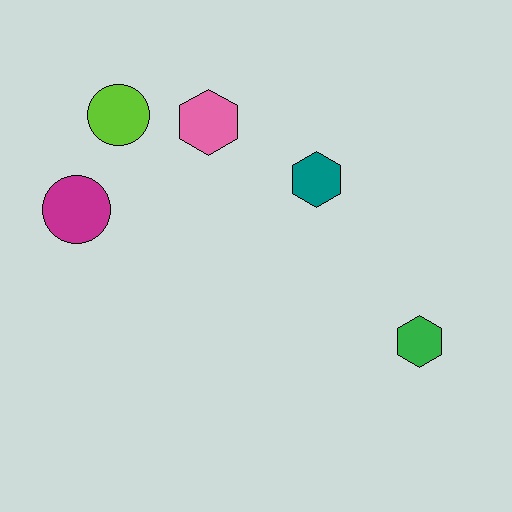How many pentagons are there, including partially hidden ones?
There are no pentagons.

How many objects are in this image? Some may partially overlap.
There are 5 objects.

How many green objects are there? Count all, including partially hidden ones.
There is 1 green object.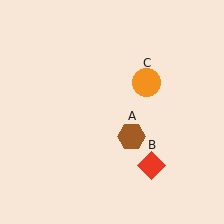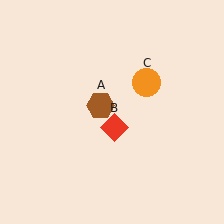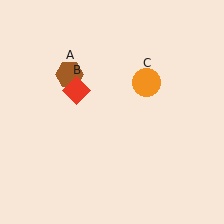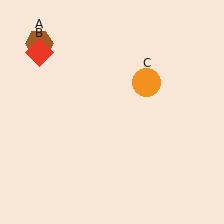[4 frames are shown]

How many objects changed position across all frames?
2 objects changed position: brown hexagon (object A), red diamond (object B).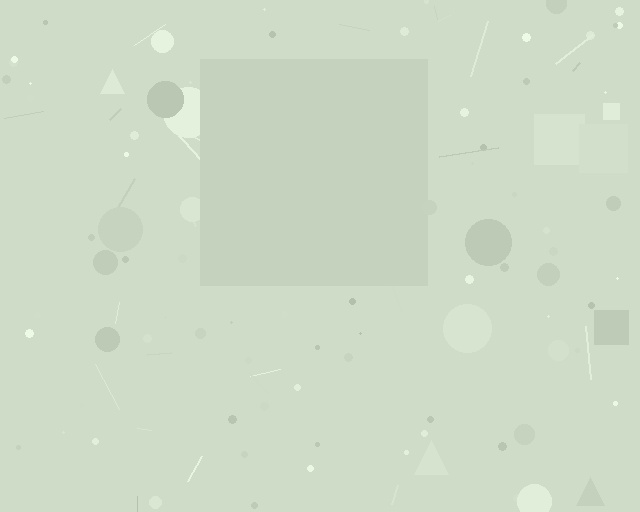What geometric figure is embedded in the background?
A square is embedded in the background.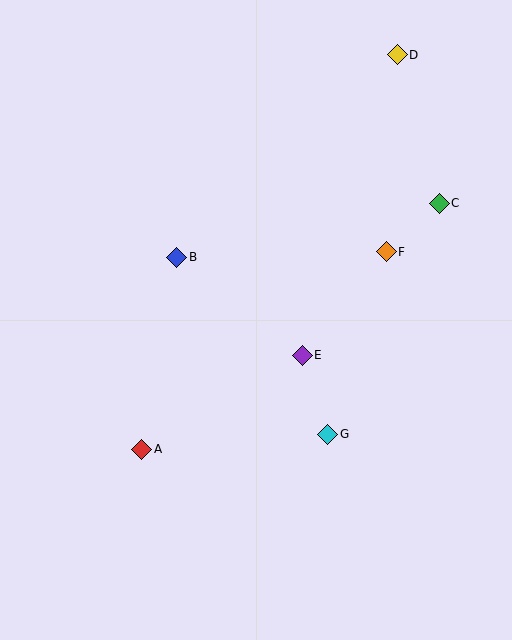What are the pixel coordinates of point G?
Point G is at (328, 434).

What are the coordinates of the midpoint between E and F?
The midpoint between E and F is at (344, 303).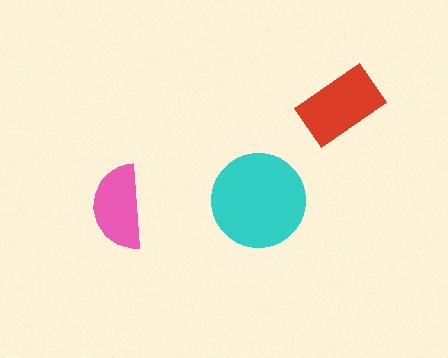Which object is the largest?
The cyan circle.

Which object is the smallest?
The pink semicircle.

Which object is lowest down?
The pink semicircle is bottommost.